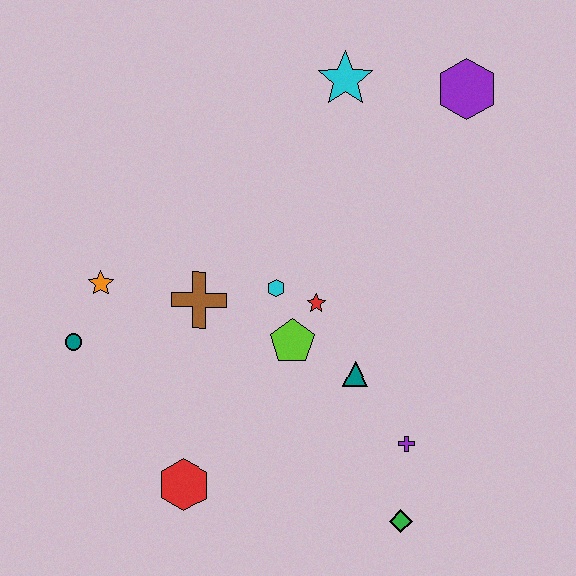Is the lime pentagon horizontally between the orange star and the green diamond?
Yes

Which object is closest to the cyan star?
The purple hexagon is closest to the cyan star.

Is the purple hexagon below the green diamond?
No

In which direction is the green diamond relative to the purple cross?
The green diamond is below the purple cross.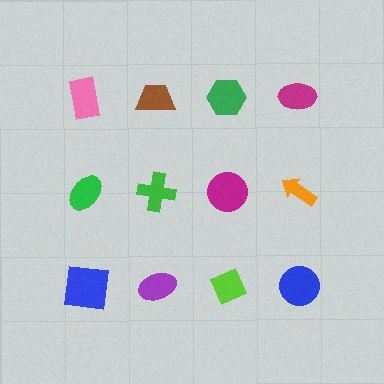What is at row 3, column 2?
A purple ellipse.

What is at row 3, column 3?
A lime diamond.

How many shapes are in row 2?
4 shapes.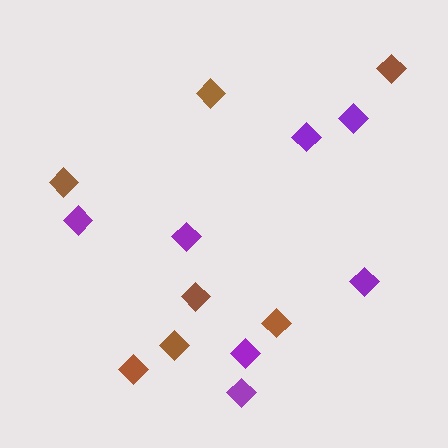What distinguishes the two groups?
There are 2 groups: one group of brown diamonds (7) and one group of purple diamonds (7).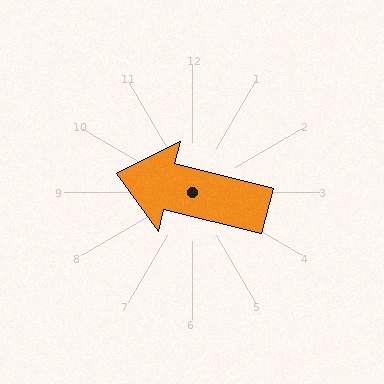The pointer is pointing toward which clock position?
Roughly 9 o'clock.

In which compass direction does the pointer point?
West.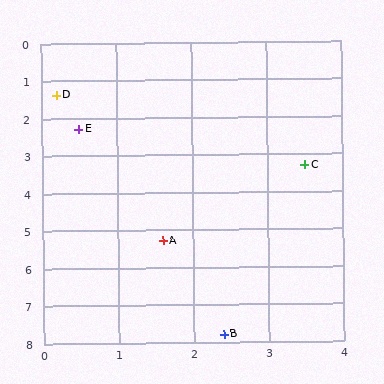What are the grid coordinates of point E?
Point E is at approximately (0.5, 2.3).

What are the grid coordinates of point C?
Point C is at approximately (3.5, 3.3).